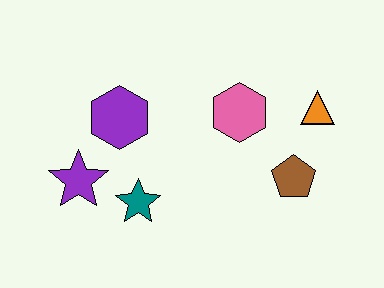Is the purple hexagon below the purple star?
No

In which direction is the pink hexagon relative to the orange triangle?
The pink hexagon is to the left of the orange triangle.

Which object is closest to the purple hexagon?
The purple star is closest to the purple hexagon.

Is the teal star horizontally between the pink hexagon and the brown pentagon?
No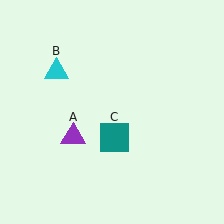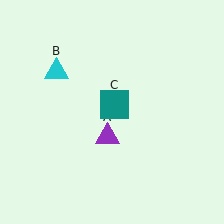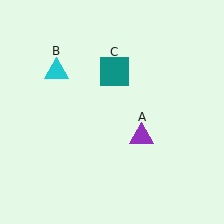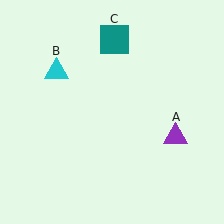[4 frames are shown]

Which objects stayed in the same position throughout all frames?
Cyan triangle (object B) remained stationary.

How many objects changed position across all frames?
2 objects changed position: purple triangle (object A), teal square (object C).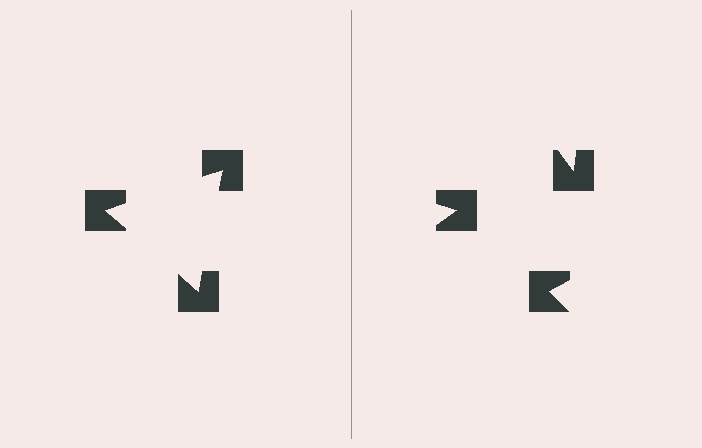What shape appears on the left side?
An illusory triangle.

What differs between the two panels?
The notched squares are positioned identically on both sides; only the wedge orientations differ. On the left they align to a triangle; on the right they are misaligned.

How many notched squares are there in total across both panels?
6 — 3 on each side.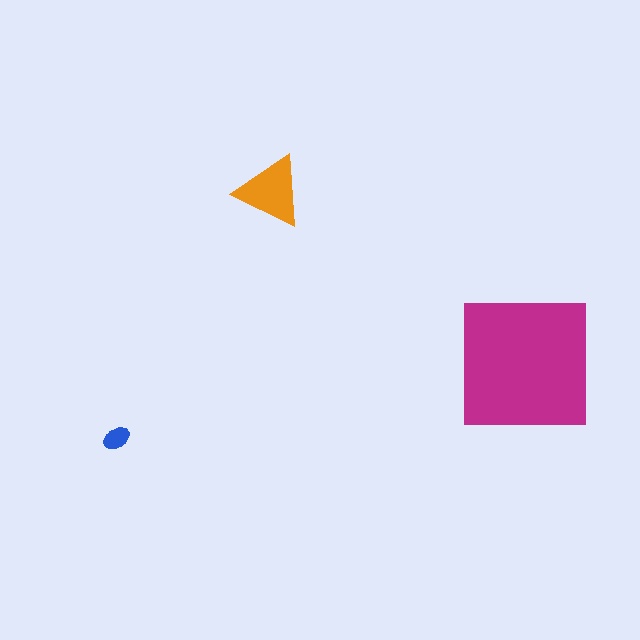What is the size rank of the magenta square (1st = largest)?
1st.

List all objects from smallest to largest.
The blue ellipse, the orange triangle, the magenta square.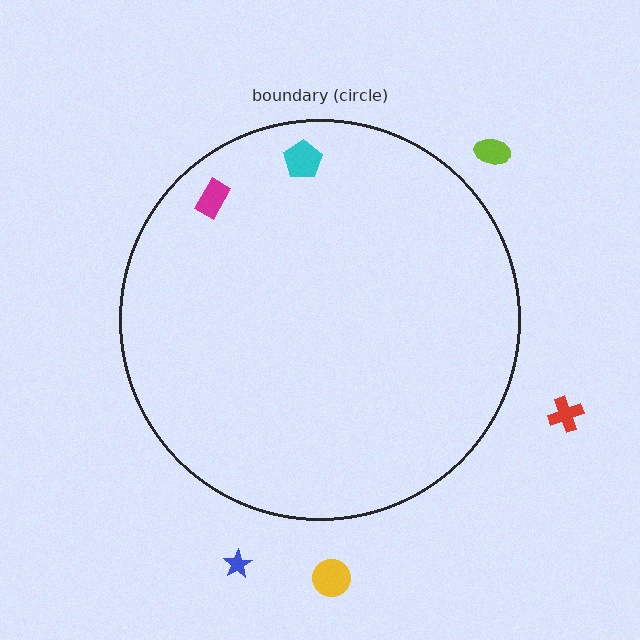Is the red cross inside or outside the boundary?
Outside.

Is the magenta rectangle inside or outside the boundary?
Inside.